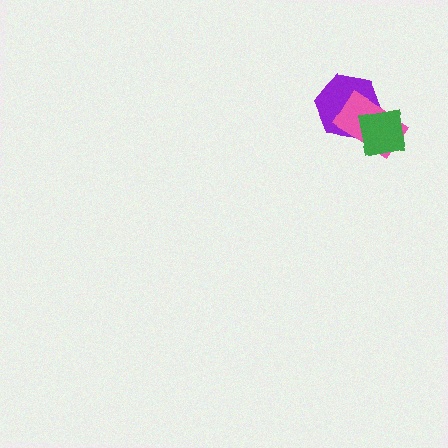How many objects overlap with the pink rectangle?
2 objects overlap with the pink rectangle.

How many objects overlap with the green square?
2 objects overlap with the green square.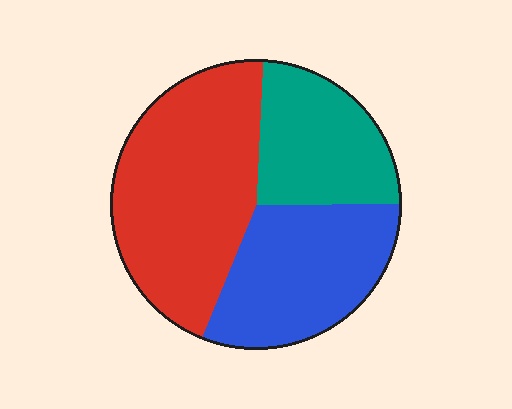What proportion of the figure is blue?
Blue takes up about one third (1/3) of the figure.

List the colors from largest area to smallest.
From largest to smallest: red, blue, teal.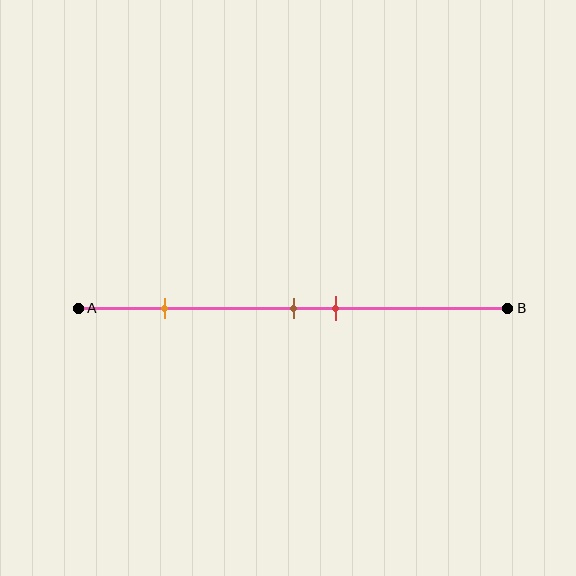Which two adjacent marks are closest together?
The brown and red marks are the closest adjacent pair.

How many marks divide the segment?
There are 3 marks dividing the segment.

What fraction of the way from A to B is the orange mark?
The orange mark is approximately 20% (0.2) of the way from A to B.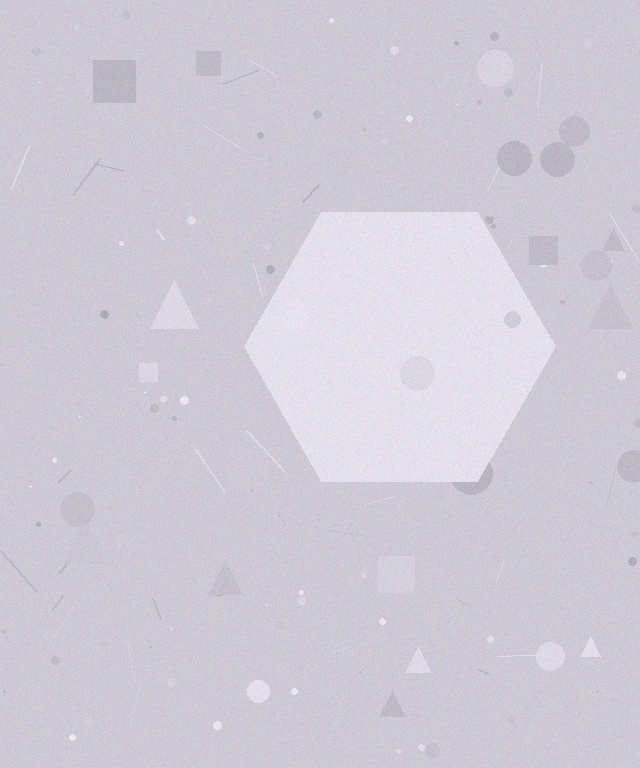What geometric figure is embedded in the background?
A hexagon is embedded in the background.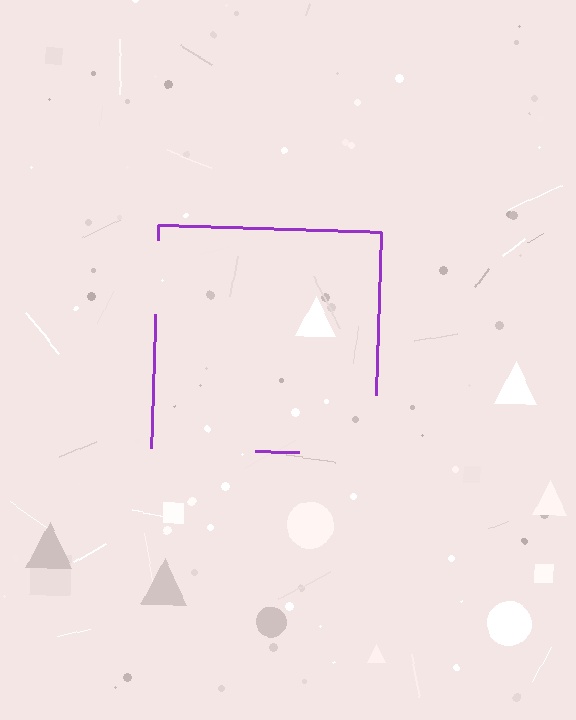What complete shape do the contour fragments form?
The contour fragments form a square.